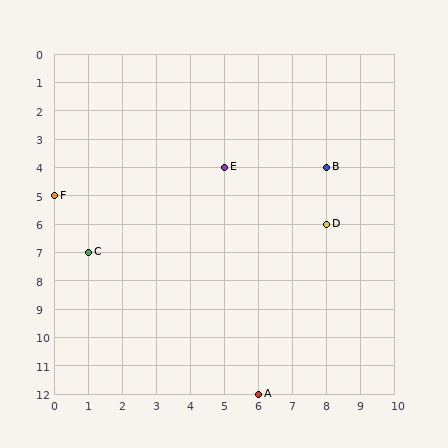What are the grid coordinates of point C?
Point C is at grid coordinates (1, 7).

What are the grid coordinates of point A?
Point A is at grid coordinates (6, 12).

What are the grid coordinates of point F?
Point F is at grid coordinates (0, 5).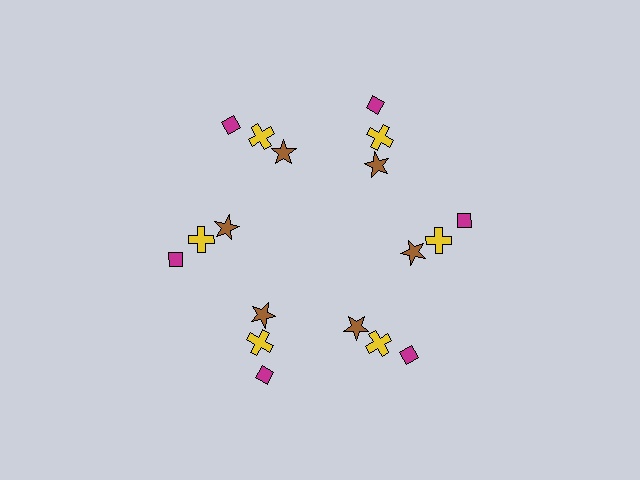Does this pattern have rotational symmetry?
Yes, this pattern has 6-fold rotational symmetry. It looks the same after rotating 60 degrees around the center.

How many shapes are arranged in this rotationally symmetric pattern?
There are 18 shapes, arranged in 6 groups of 3.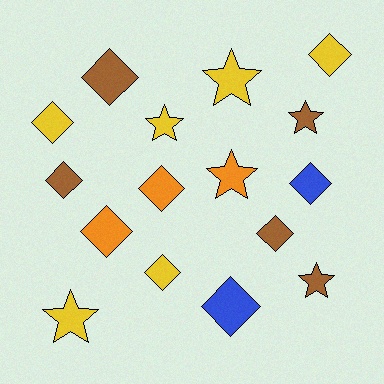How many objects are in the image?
There are 16 objects.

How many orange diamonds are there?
There are 2 orange diamonds.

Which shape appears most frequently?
Diamond, with 10 objects.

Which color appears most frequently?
Yellow, with 6 objects.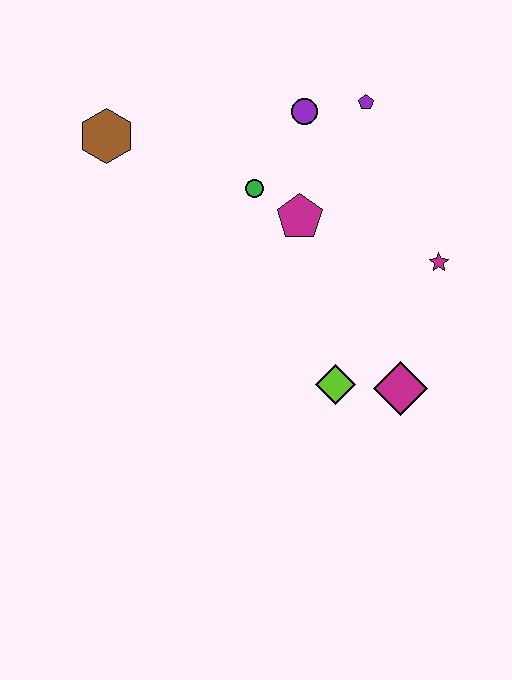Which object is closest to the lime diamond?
The magenta diamond is closest to the lime diamond.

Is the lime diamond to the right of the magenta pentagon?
Yes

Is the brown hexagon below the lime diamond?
No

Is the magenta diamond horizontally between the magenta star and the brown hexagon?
Yes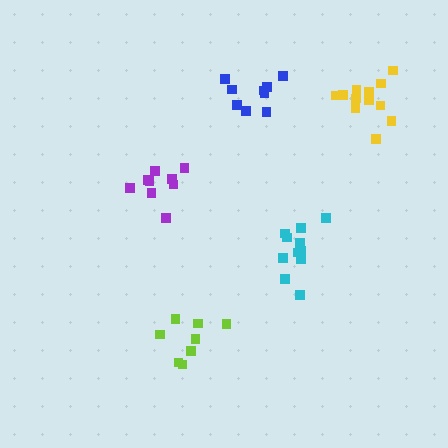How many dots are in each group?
Group 1: 9 dots, Group 2: 12 dots, Group 3: 11 dots, Group 4: 9 dots, Group 5: 8 dots (49 total).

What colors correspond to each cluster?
The clusters are colored: purple, yellow, cyan, blue, lime.